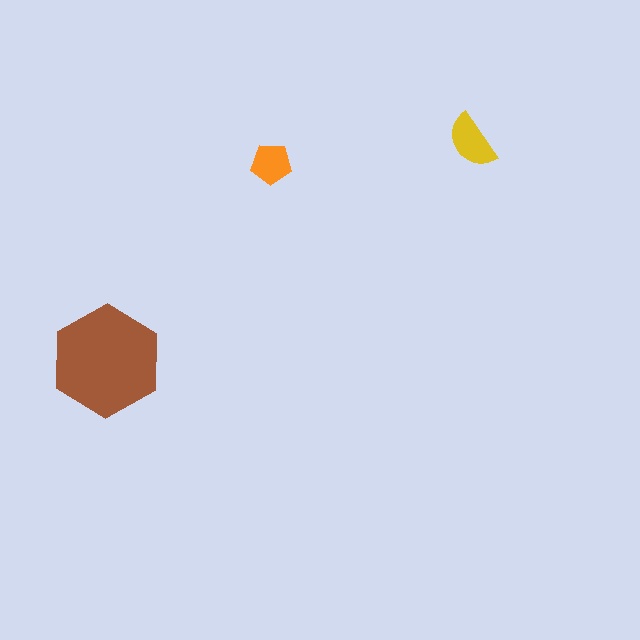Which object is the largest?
The brown hexagon.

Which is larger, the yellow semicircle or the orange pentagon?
The yellow semicircle.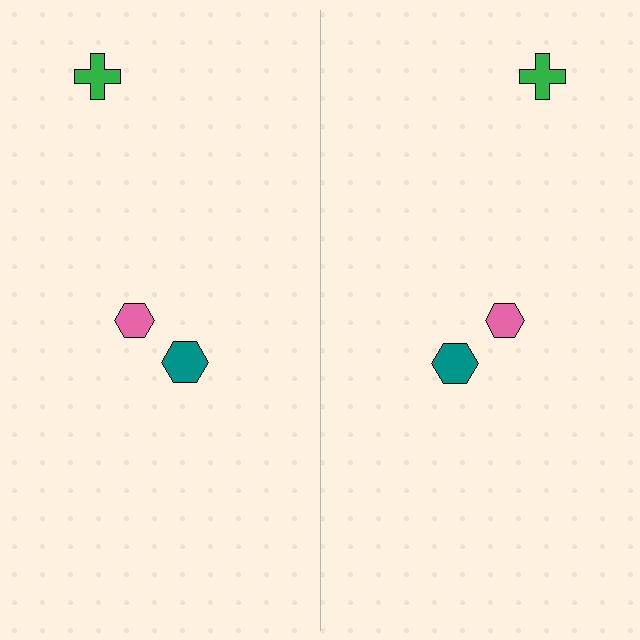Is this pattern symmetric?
Yes, this pattern has bilateral (reflection) symmetry.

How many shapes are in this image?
There are 6 shapes in this image.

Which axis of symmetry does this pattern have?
The pattern has a vertical axis of symmetry running through the center of the image.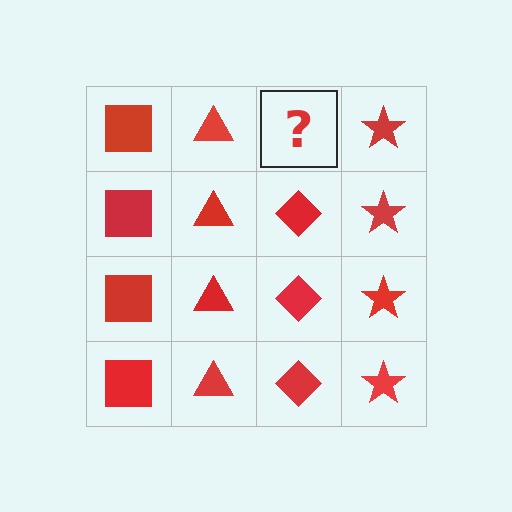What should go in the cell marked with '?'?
The missing cell should contain a red diamond.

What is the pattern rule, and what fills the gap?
The rule is that each column has a consistent shape. The gap should be filled with a red diamond.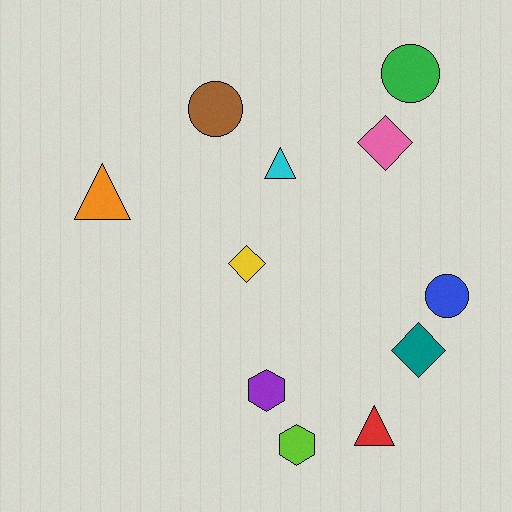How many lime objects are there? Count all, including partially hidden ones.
There is 1 lime object.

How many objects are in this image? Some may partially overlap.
There are 11 objects.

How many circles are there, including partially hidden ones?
There are 3 circles.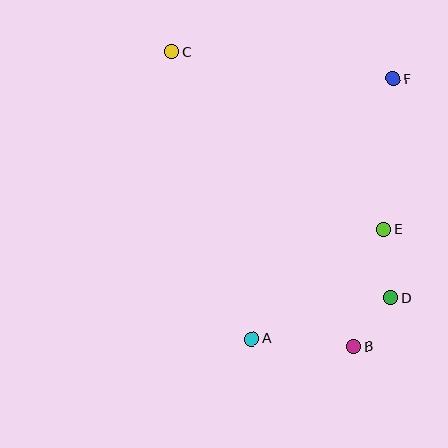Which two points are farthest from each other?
Points B and C are farthest from each other.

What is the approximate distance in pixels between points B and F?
The distance between B and F is approximately 271 pixels.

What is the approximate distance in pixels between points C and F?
The distance between C and F is approximately 223 pixels.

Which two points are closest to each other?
Points B and D are closest to each other.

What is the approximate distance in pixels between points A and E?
The distance between A and E is approximately 172 pixels.